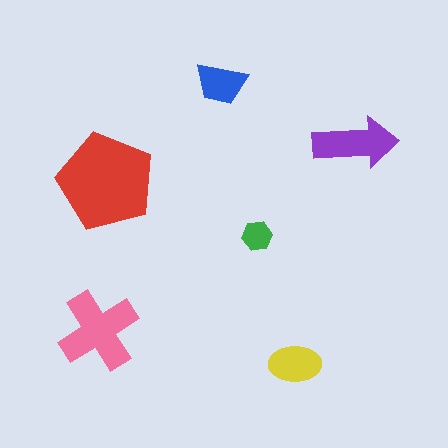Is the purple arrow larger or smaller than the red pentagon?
Smaller.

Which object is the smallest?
The green hexagon.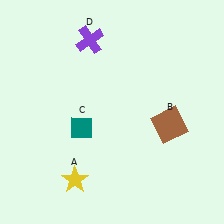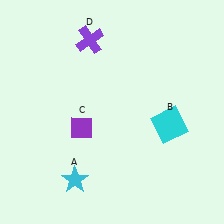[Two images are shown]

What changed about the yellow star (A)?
In Image 1, A is yellow. In Image 2, it changed to cyan.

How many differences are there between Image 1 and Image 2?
There are 3 differences between the two images.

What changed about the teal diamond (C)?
In Image 1, C is teal. In Image 2, it changed to purple.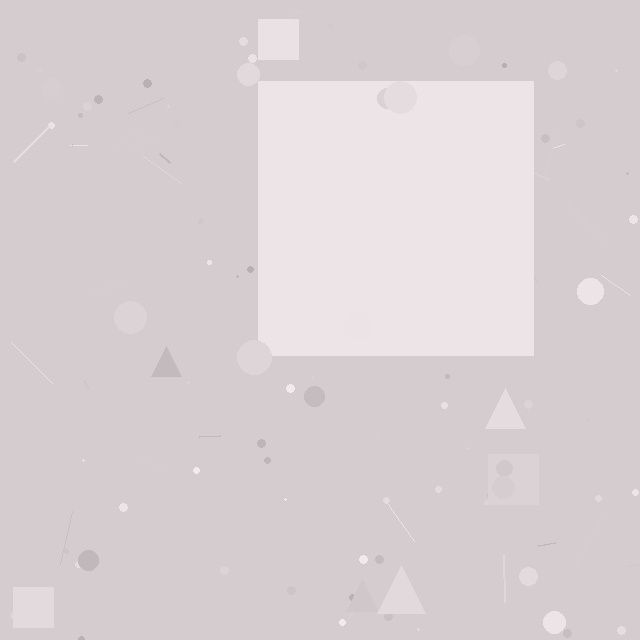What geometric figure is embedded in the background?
A square is embedded in the background.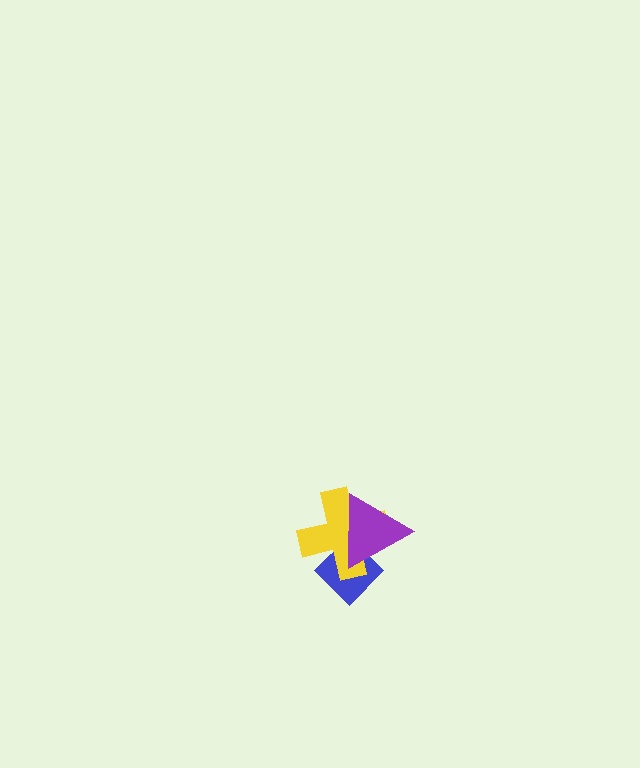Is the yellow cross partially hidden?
Yes, it is partially covered by another shape.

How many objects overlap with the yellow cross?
2 objects overlap with the yellow cross.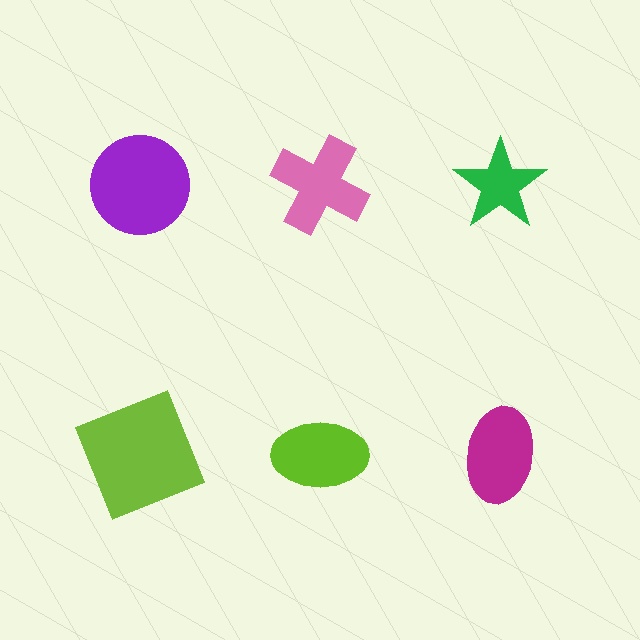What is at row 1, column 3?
A green star.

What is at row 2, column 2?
A lime ellipse.